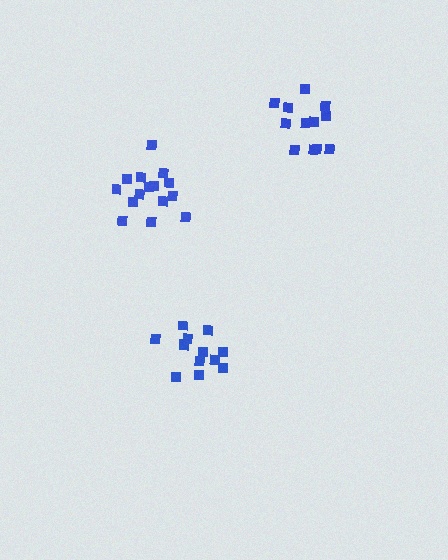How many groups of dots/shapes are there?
There are 3 groups.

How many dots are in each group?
Group 1: 15 dots, Group 2: 12 dots, Group 3: 13 dots (40 total).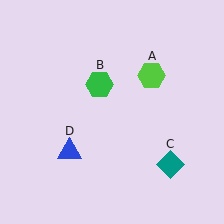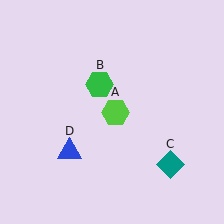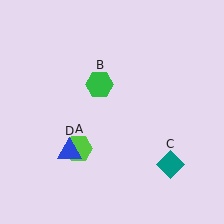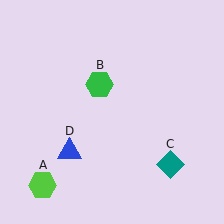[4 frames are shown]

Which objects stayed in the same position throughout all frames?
Green hexagon (object B) and teal diamond (object C) and blue triangle (object D) remained stationary.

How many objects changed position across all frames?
1 object changed position: lime hexagon (object A).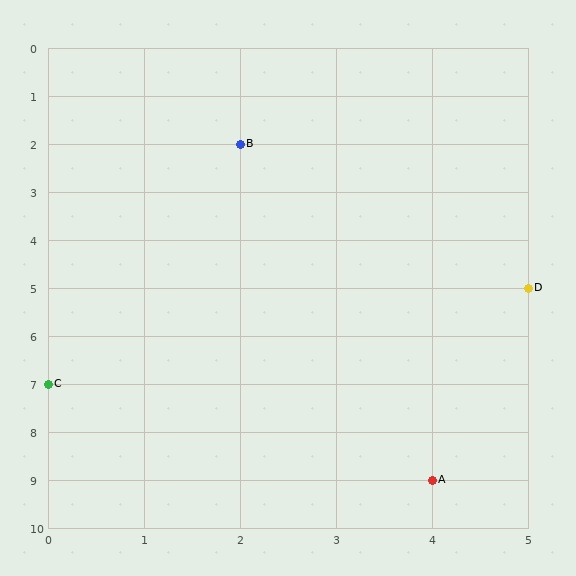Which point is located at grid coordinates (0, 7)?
Point C is at (0, 7).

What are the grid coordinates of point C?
Point C is at grid coordinates (0, 7).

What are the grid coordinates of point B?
Point B is at grid coordinates (2, 2).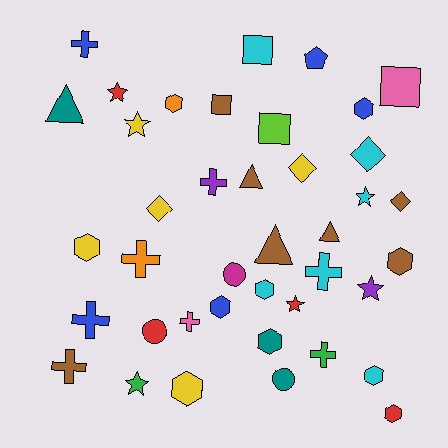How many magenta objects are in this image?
There is 1 magenta object.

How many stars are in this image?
There are 6 stars.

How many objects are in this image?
There are 40 objects.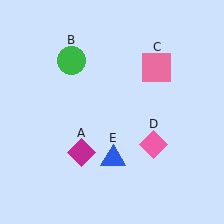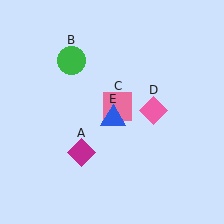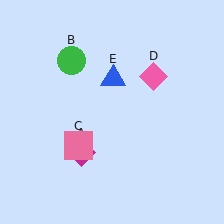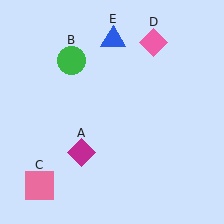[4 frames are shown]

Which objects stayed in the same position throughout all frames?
Magenta diamond (object A) and green circle (object B) remained stationary.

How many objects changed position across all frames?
3 objects changed position: pink square (object C), pink diamond (object D), blue triangle (object E).